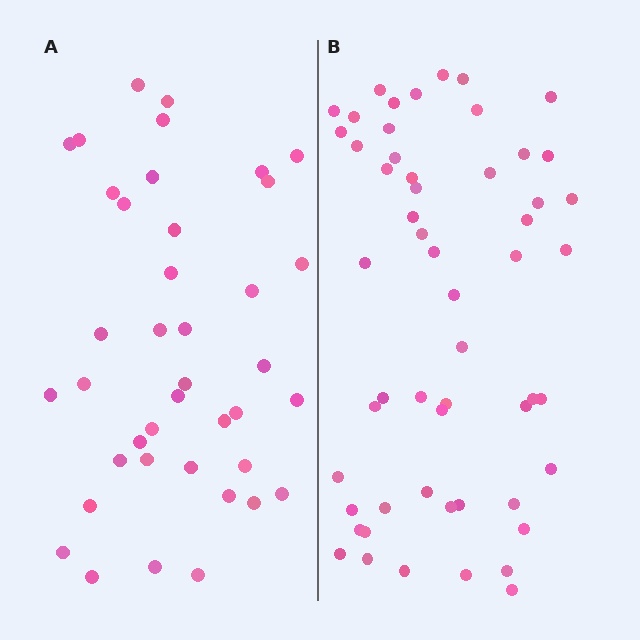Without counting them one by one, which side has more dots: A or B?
Region B (the right region) has more dots.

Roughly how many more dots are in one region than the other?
Region B has approximately 15 more dots than region A.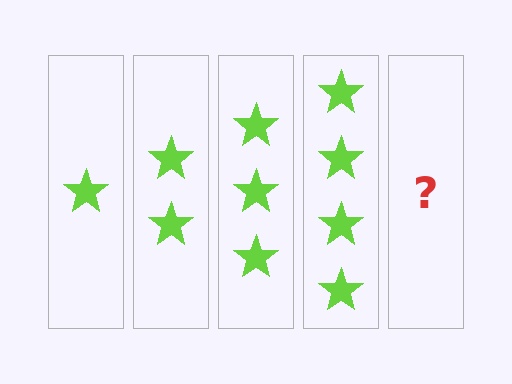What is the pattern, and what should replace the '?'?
The pattern is that each step adds one more star. The '?' should be 5 stars.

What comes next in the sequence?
The next element should be 5 stars.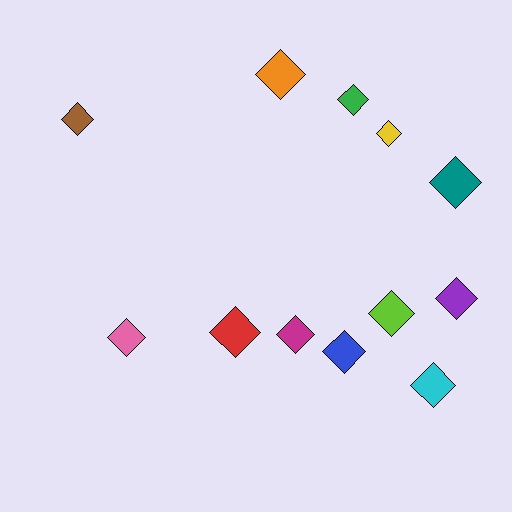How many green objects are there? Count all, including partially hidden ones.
There is 1 green object.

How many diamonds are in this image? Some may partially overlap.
There are 12 diamonds.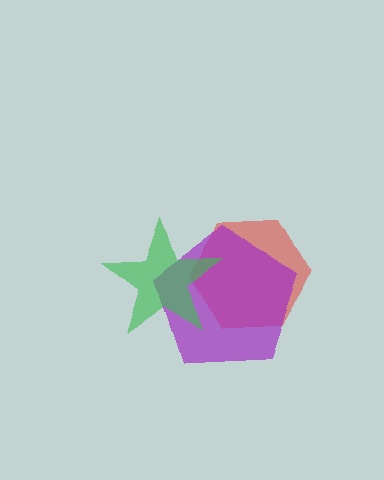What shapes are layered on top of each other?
The layered shapes are: a red hexagon, a purple pentagon, a green star.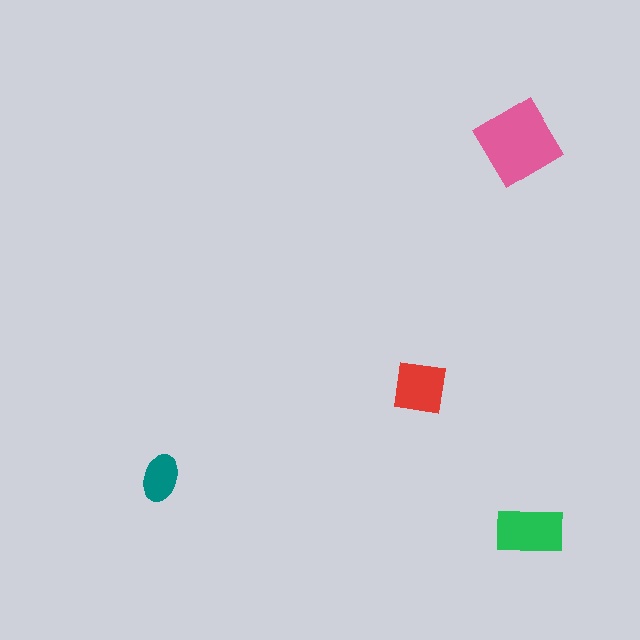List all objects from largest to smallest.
The pink diamond, the green rectangle, the red square, the teal ellipse.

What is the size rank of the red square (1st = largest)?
3rd.